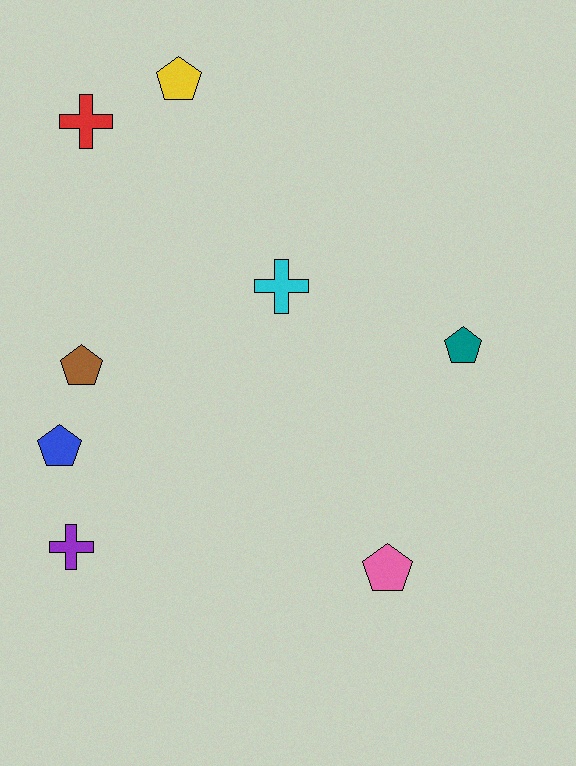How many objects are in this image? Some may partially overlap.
There are 8 objects.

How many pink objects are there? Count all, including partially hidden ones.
There is 1 pink object.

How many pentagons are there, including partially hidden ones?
There are 5 pentagons.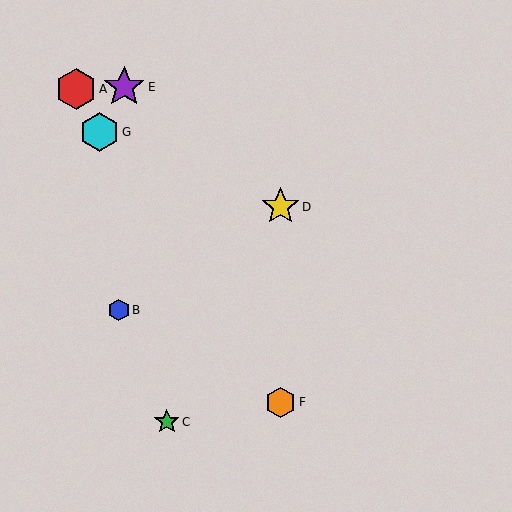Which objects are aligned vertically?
Objects D, F are aligned vertically.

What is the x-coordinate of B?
Object B is at x≈119.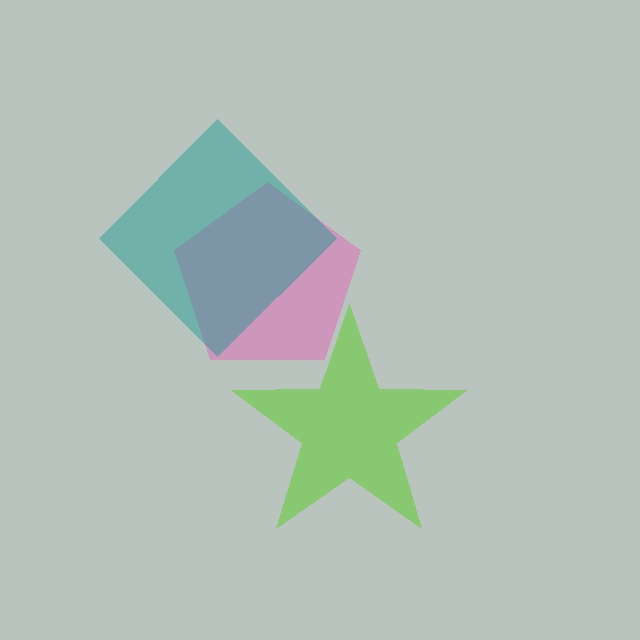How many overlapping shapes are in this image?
There are 3 overlapping shapes in the image.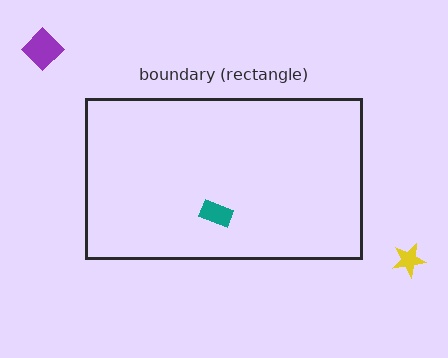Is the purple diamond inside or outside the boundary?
Outside.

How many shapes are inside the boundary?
1 inside, 2 outside.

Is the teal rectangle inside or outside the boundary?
Inside.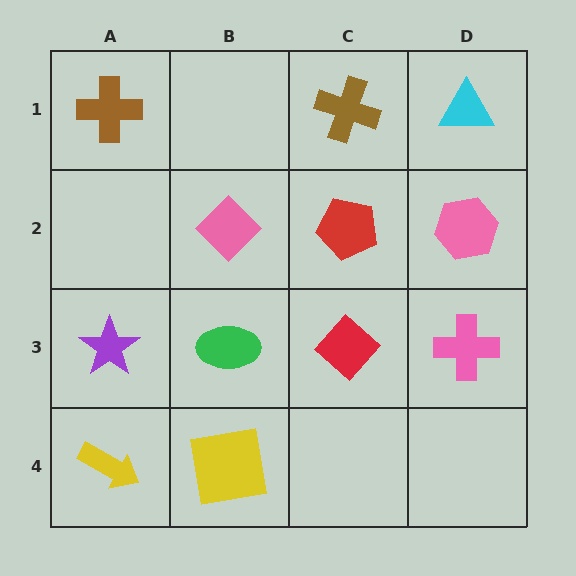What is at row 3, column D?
A pink cross.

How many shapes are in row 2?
3 shapes.